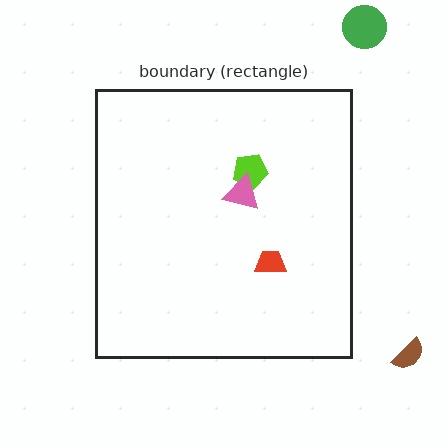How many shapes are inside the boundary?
3 inside, 2 outside.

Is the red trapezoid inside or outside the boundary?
Inside.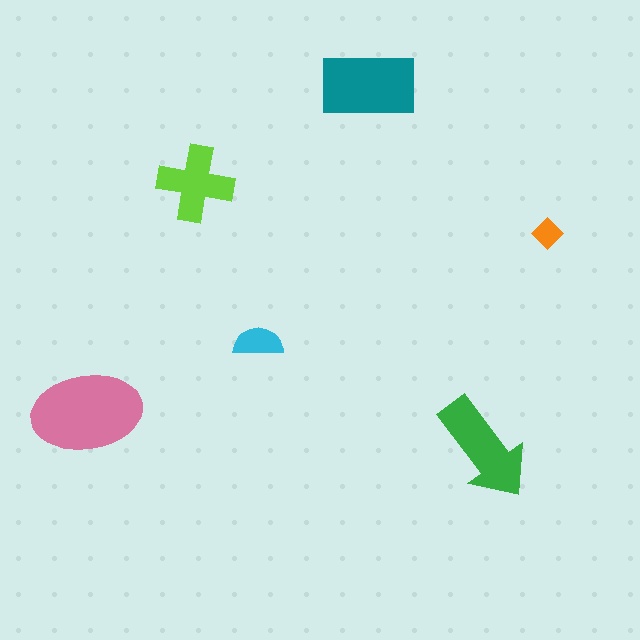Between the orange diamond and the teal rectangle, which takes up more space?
The teal rectangle.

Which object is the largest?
The pink ellipse.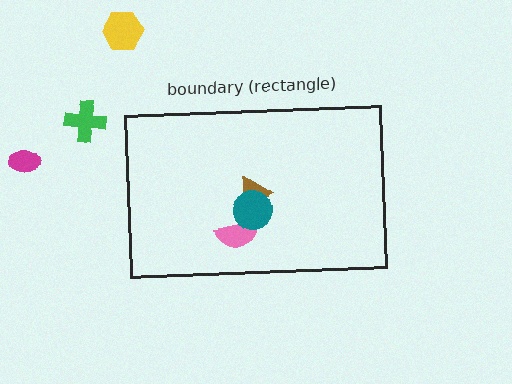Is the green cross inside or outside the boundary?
Outside.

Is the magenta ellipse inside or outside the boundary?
Outside.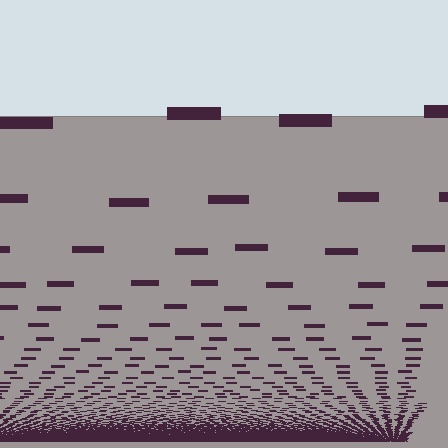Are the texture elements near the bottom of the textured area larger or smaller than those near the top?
Smaller. The gradient is inverted — elements near the bottom are smaller and denser.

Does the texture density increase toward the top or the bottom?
Density increases toward the bottom.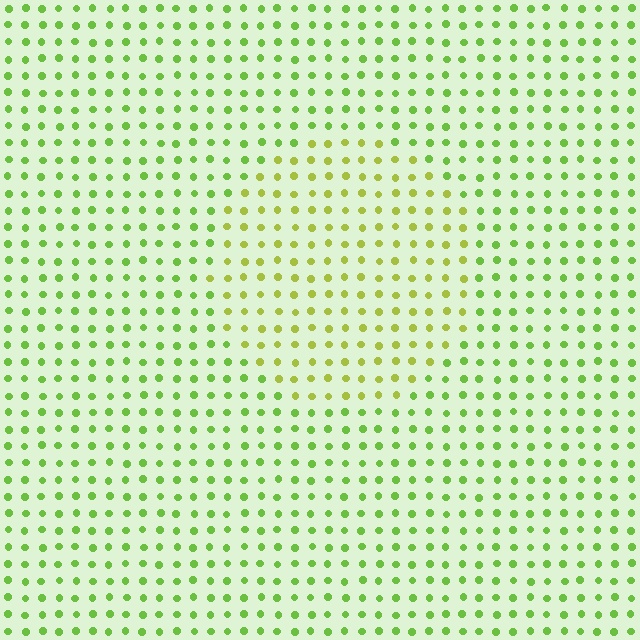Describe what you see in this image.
The image is filled with small lime elements in a uniform arrangement. A circle-shaped region is visible where the elements are tinted to a slightly different hue, forming a subtle color boundary.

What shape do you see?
I see a circle.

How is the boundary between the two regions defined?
The boundary is defined purely by a slight shift in hue (about 28 degrees). Spacing, size, and orientation are identical on both sides.